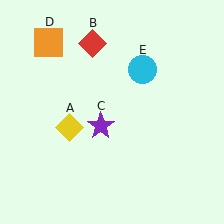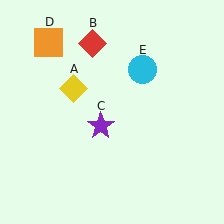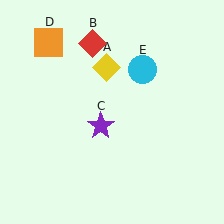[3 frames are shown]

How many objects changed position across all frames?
1 object changed position: yellow diamond (object A).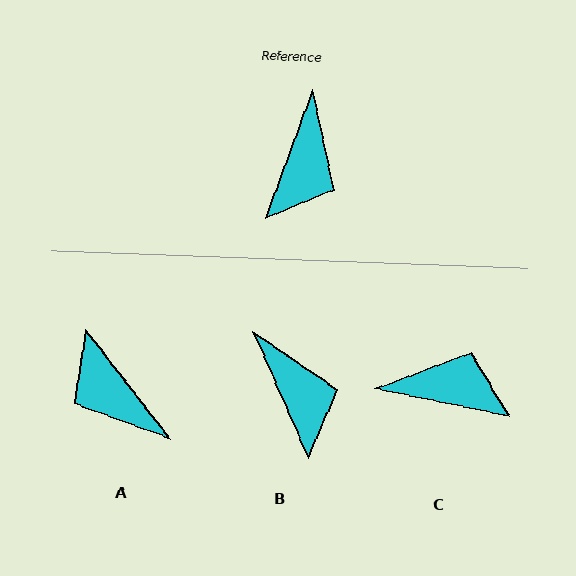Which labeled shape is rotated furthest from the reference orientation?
A, about 122 degrees away.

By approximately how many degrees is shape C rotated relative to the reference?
Approximately 98 degrees counter-clockwise.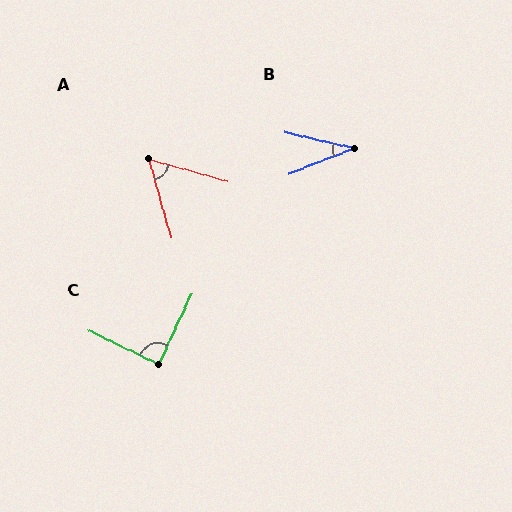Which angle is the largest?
C, at approximately 89 degrees.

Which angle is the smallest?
B, at approximately 35 degrees.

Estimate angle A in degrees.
Approximately 59 degrees.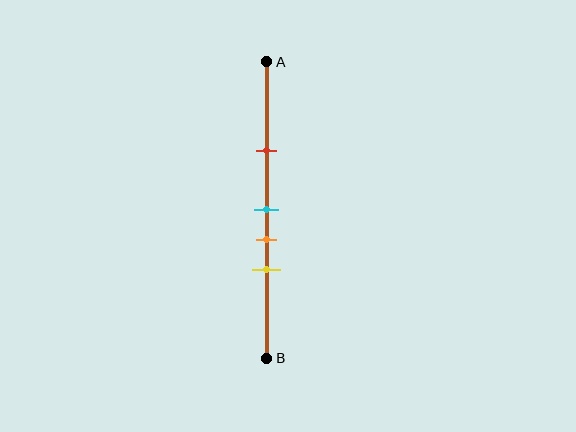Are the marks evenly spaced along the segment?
No, the marks are not evenly spaced.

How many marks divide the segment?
There are 4 marks dividing the segment.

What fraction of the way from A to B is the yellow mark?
The yellow mark is approximately 70% (0.7) of the way from A to B.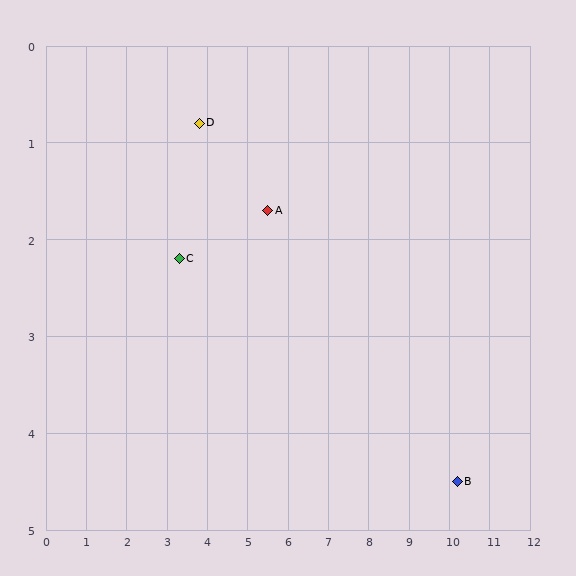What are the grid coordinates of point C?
Point C is at approximately (3.3, 2.2).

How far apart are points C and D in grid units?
Points C and D are about 1.5 grid units apart.